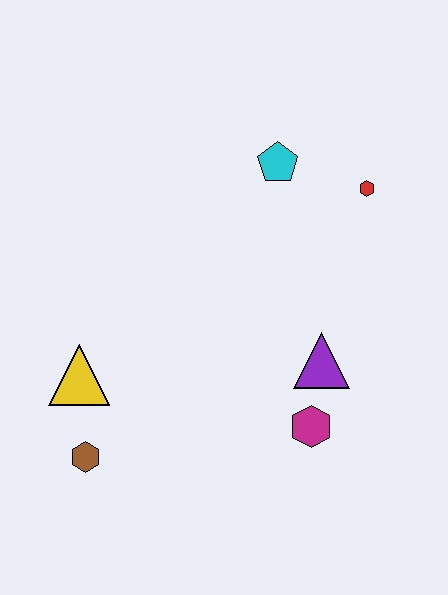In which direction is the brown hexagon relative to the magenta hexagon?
The brown hexagon is to the left of the magenta hexagon.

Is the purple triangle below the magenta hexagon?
No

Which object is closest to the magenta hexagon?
The purple triangle is closest to the magenta hexagon.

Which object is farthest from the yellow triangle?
The red hexagon is farthest from the yellow triangle.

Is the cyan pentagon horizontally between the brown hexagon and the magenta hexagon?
Yes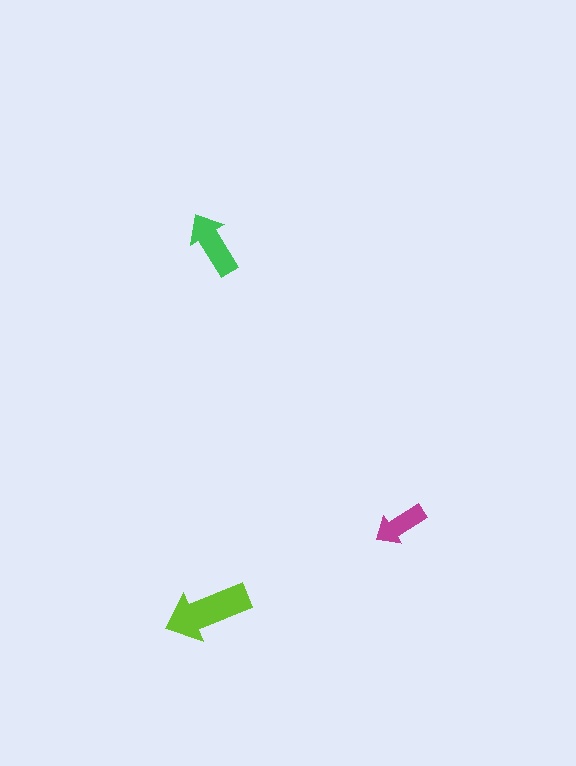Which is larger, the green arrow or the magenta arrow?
The green one.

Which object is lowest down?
The lime arrow is bottommost.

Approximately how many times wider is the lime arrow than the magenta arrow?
About 1.5 times wider.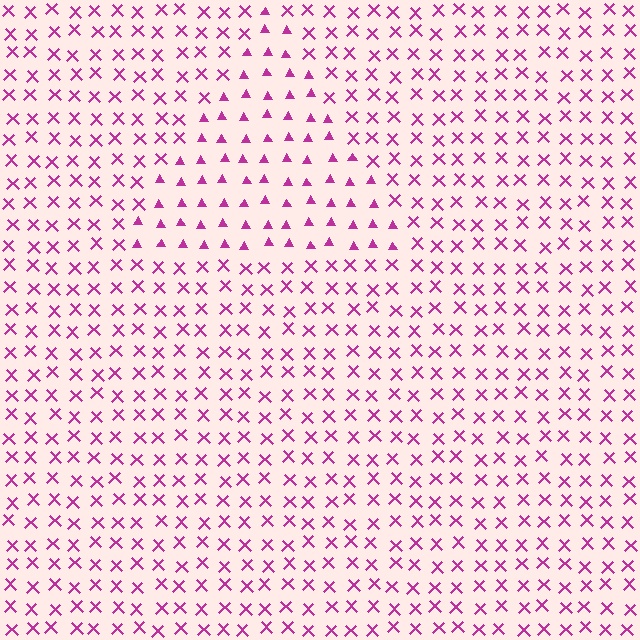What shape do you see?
I see a triangle.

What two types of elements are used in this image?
The image uses triangles inside the triangle region and X marks outside it.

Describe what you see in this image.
The image is filled with small magenta elements arranged in a uniform grid. A triangle-shaped region contains triangles, while the surrounding area contains X marks. The boundary is defined purely by the change in element shape.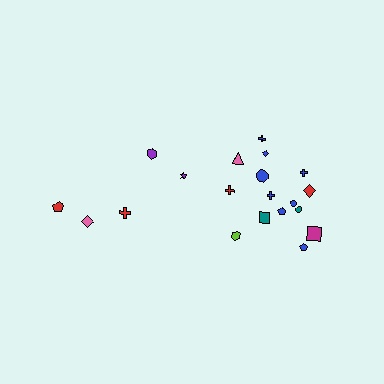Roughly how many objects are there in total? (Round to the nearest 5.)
Roughly 20 objects in total.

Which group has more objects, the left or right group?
The right group.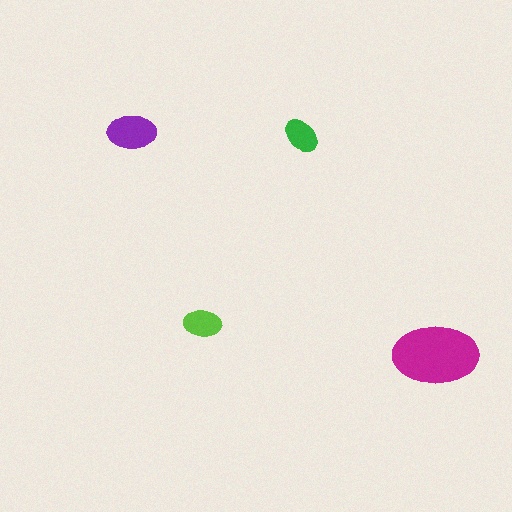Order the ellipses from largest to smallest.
the magenta one, the purple one, the lime one, the green one.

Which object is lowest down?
The magenta ellipse is bottommost.